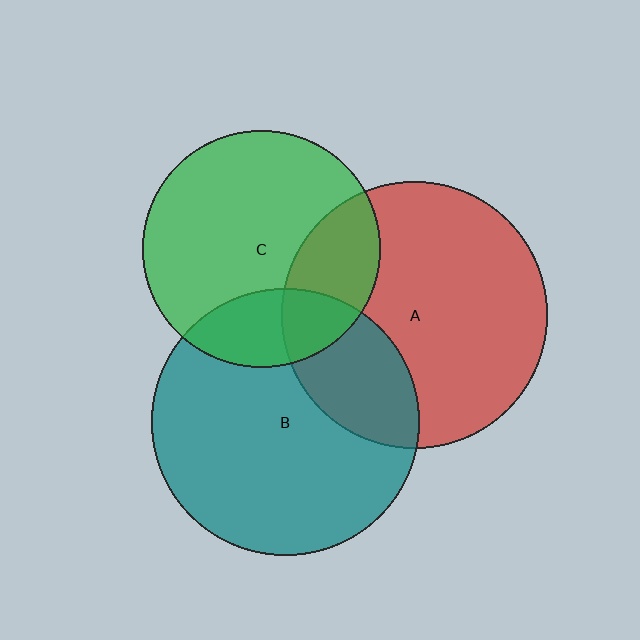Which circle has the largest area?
Circle B (teal).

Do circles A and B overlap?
Yes.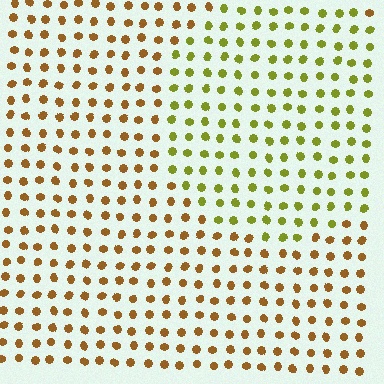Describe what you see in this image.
The image is filled with small brown elements in a uniform arrangement. A circle-shaped region is visible where the elements are tinted to a slightly different hue, forming a subtle color boundary.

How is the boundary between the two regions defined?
The boundary is defined purely by a slight shift in hue (about 40 degrees). Spacing, size, and orientation are identical on both sides.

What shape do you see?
I see a circle.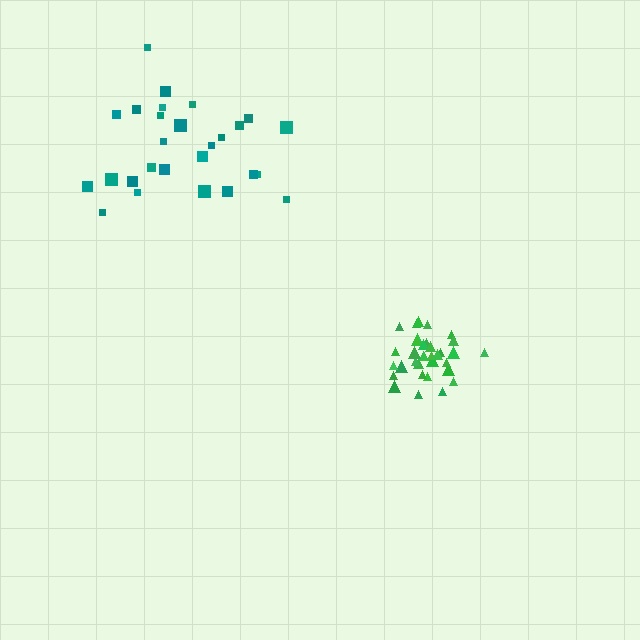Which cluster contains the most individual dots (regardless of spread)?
Green (35).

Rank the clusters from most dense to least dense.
green, teal.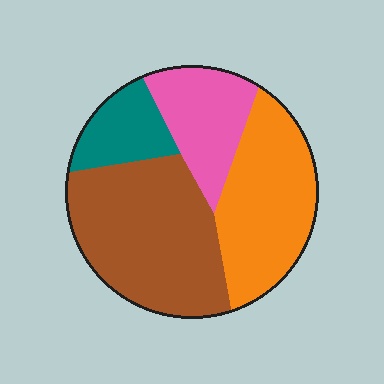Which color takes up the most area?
Brown, at roughly 40%.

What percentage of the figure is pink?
Pink covers around 20% of the figure.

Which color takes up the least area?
Teal, at roughly 10%.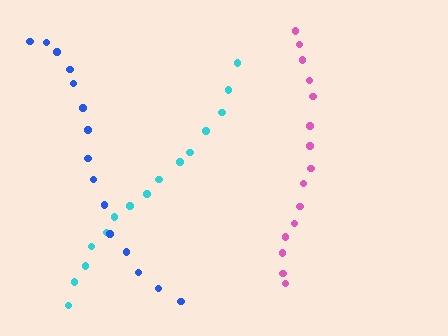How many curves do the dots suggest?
There are 3 distinct paths.